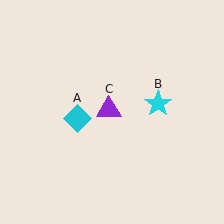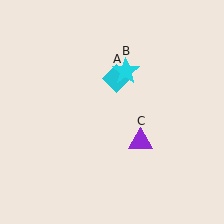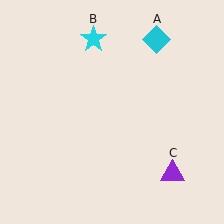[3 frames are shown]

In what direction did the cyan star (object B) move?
The cyan star (object B) moved up and to the left.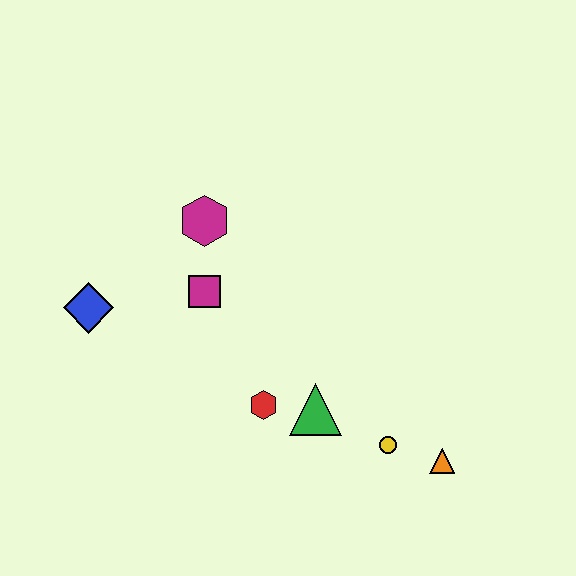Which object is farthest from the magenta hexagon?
The orange triangle is farthest from the magenta hexagon.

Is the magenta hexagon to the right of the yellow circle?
No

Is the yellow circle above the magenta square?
No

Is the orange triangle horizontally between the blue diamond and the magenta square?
No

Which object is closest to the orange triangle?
The yellow circle is closest to the orange triangle.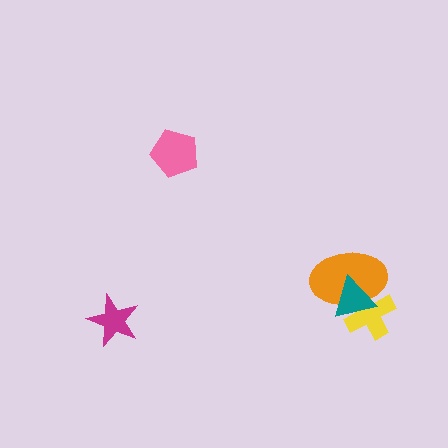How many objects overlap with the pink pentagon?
0 objects overlap with the pink pentagon.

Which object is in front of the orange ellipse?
The teal triangle is in front of the orange ellipse.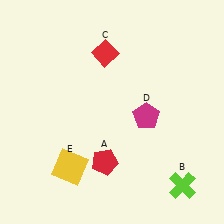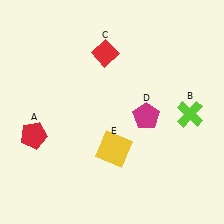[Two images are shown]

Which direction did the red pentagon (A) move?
The red pentagon (A) moved left.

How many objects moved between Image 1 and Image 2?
3 objects moved between the two images.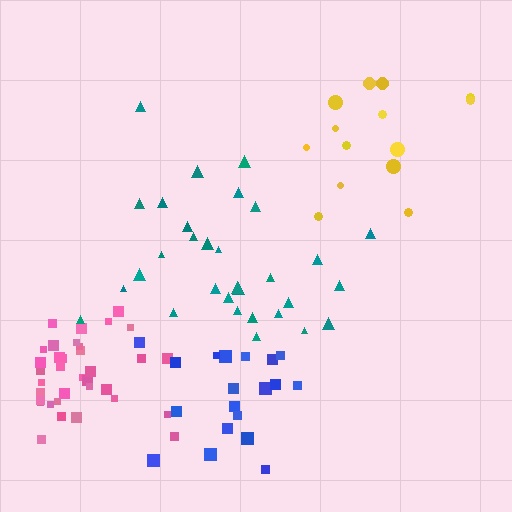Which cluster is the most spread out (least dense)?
Yellow.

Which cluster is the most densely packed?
Pink.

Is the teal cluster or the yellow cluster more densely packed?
Teal.